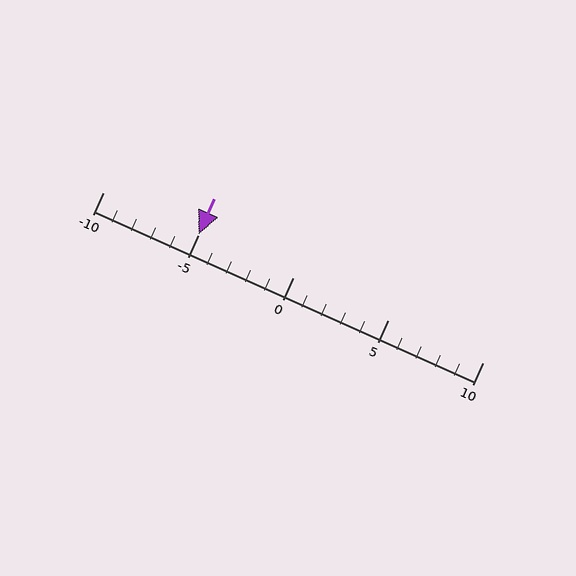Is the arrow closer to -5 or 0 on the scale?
The arrow is closer to -5.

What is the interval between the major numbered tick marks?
The major tick marks are spaced 5 units apart.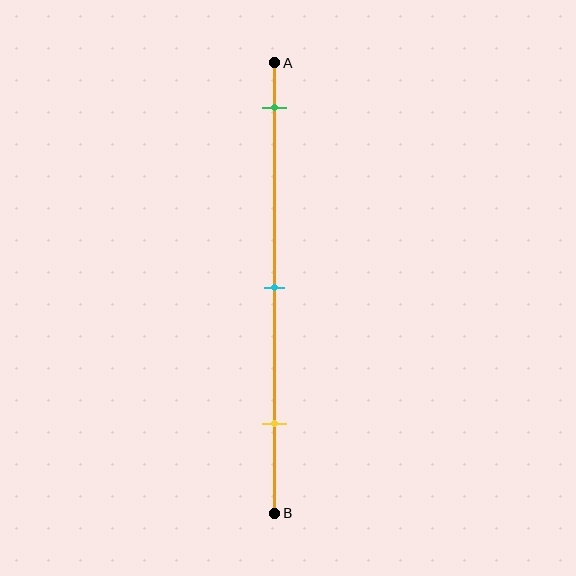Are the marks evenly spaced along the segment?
Yes, the marks are approximately evenly spaced.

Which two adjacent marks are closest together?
The cyan and yellow marks are the closest adjacent pair.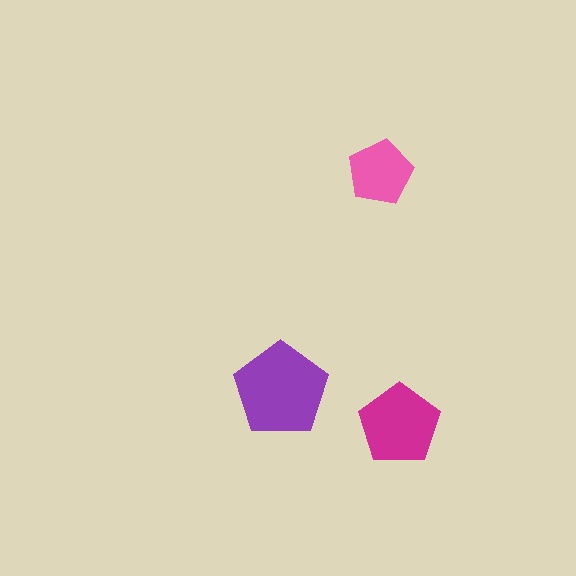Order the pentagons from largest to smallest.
the purple one, the magenta one, the pink one.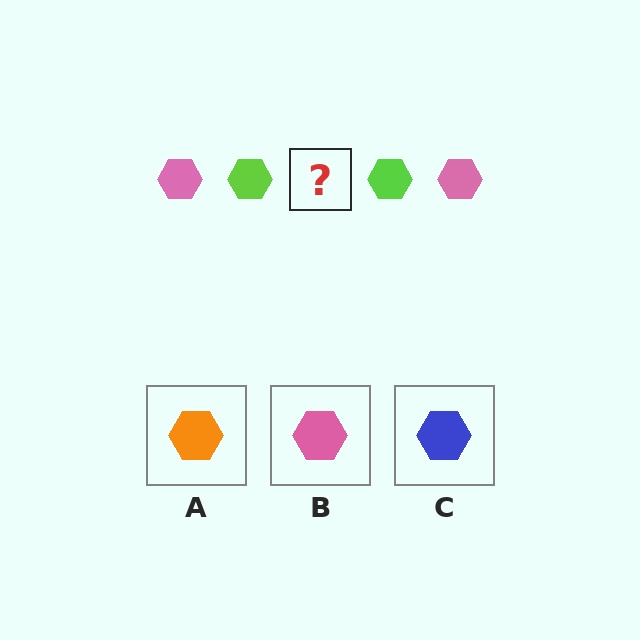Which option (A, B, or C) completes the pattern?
B.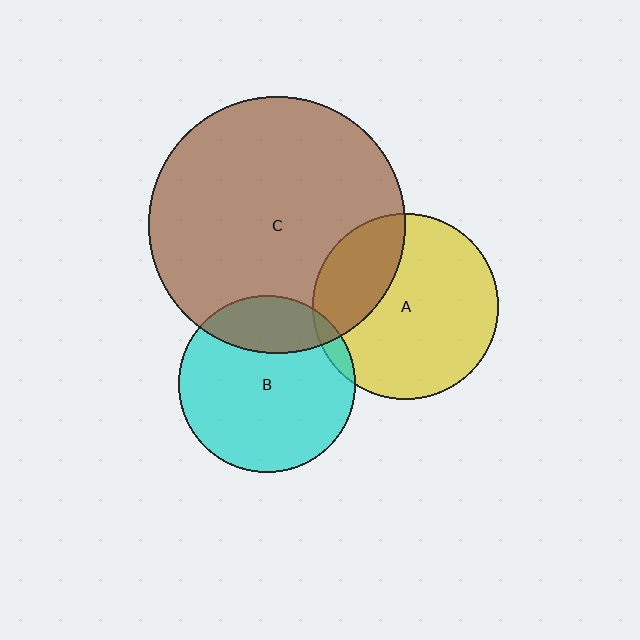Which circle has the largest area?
Circle C (brown).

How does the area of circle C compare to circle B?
Approximately 2.1 times.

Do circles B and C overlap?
Yes.